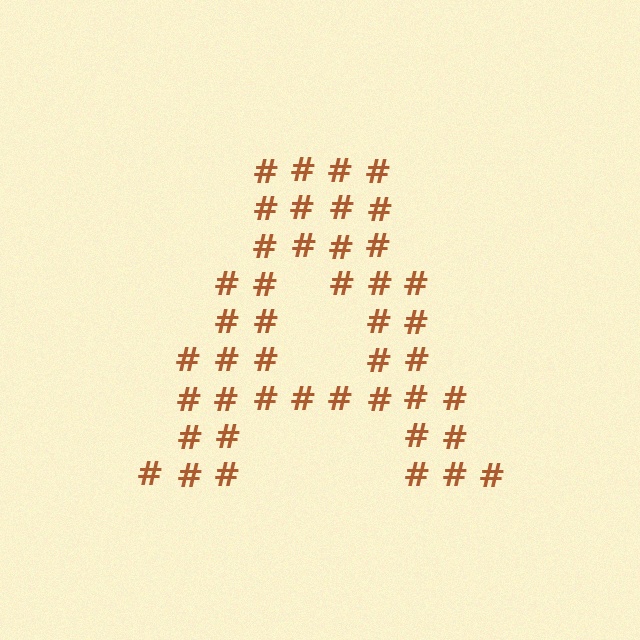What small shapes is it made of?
It is made of small hash symbols.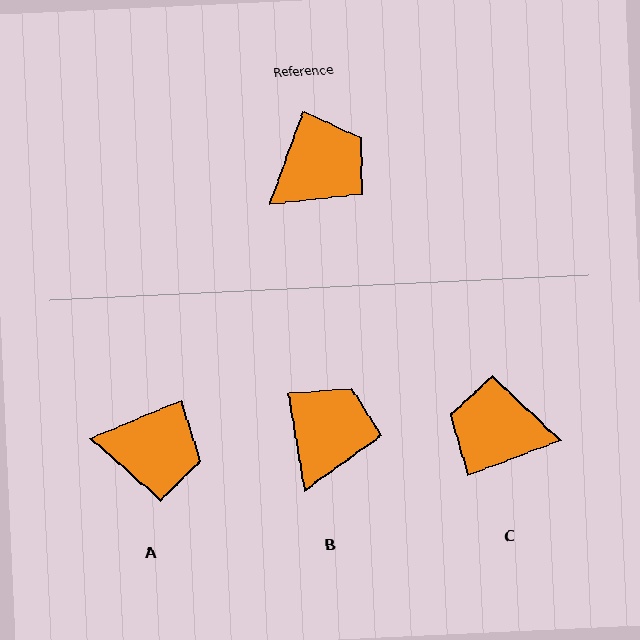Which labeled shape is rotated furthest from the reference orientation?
C, about 131 degrees away.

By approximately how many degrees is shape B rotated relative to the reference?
Approximately 30 degrees counter-clockwise.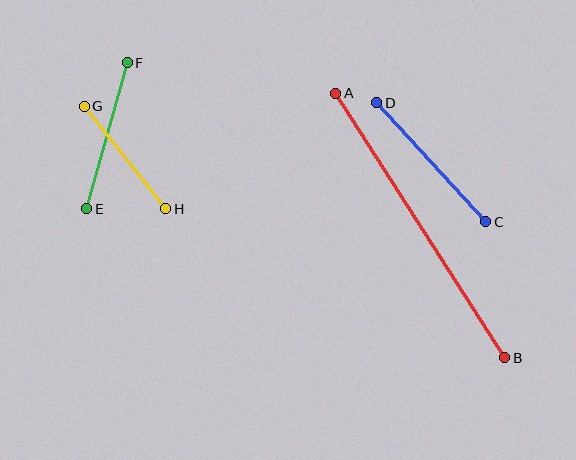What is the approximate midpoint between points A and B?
The midpoint is at approximately (420, 226) pixels.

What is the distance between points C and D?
The distance is approximately 162 pixels.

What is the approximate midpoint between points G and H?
The midpoint is at approximately (125, 158) pixels.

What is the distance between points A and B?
The distance is approximately 314 pixels.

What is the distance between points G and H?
The distance is approximately 131 pixels.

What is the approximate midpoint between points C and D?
The midpoint is at approximately (431, 162) pixels.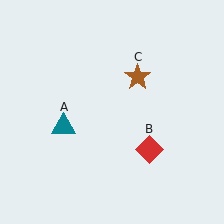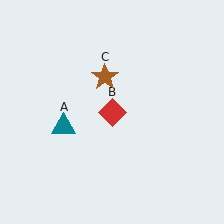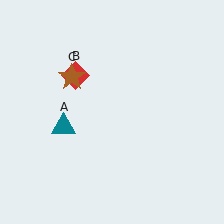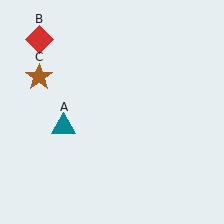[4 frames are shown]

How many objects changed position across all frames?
2 objects changed position: red diamond (object B), brown star (object C).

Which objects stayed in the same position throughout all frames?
Teal triangle (object A) remained stationary.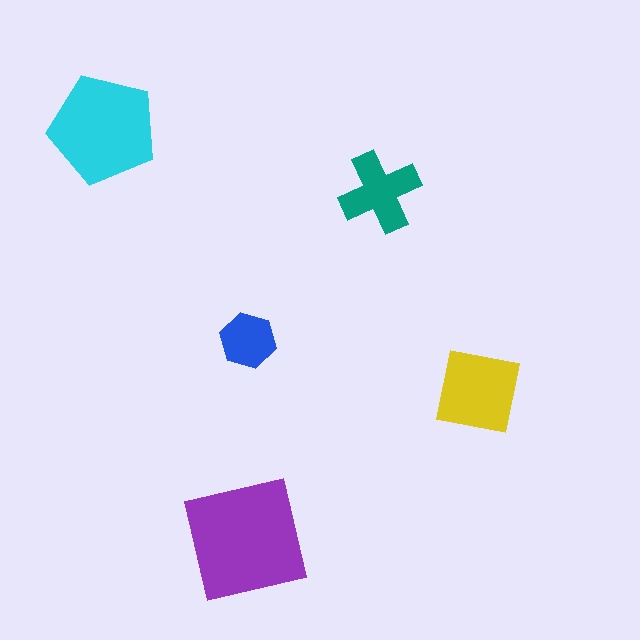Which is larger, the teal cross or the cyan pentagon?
The cyan pentagon.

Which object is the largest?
The purple square.